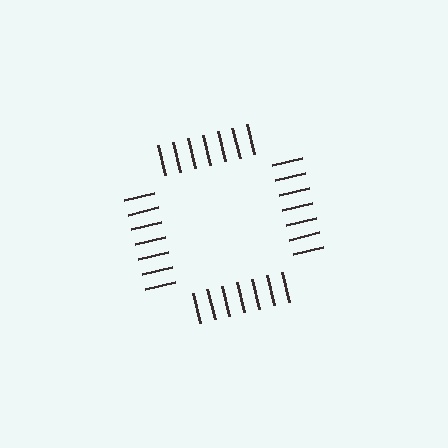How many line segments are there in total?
28 — 7 along each of the 4 edges.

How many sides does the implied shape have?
4 sides — the line-ends trace a square.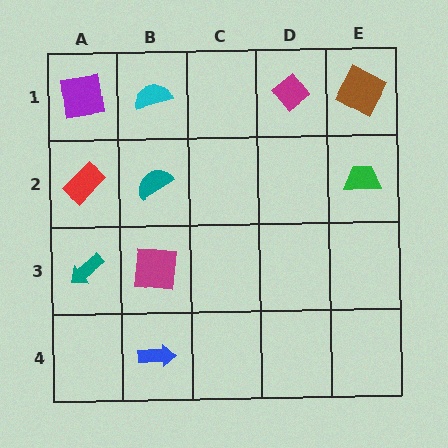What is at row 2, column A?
A red rectangle.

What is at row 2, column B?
A teal semicircle.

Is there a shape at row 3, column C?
No, that cell is empty.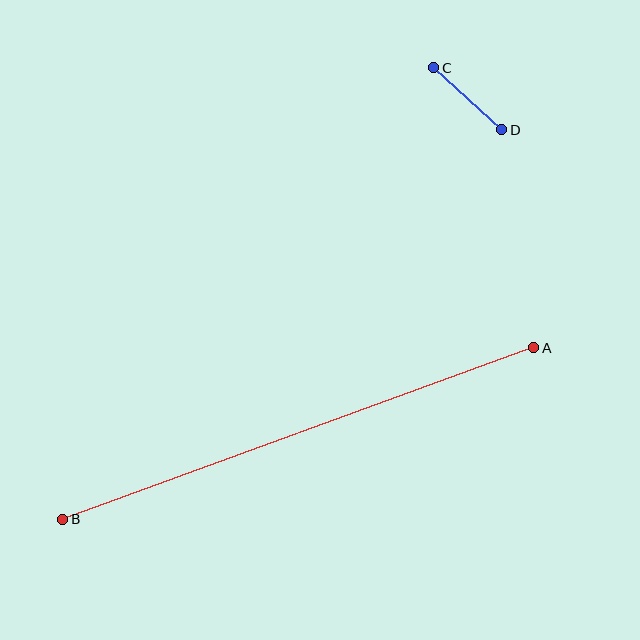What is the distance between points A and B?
The distance is approximately 502 pixels.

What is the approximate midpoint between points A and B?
The midpoint is at approximately (298, 433) pixels.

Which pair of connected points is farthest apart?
Points A and B are farthest apart.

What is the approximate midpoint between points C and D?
The midpoint is at approximately (468, 99) pixels.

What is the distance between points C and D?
The distance is approximately 92 pixels.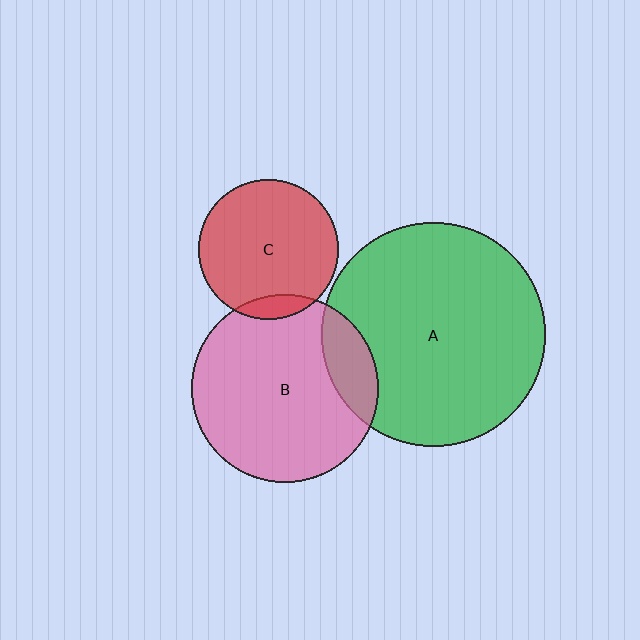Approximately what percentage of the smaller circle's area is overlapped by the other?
Approximately 10%.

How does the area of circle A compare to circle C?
Approximately 2.6 times.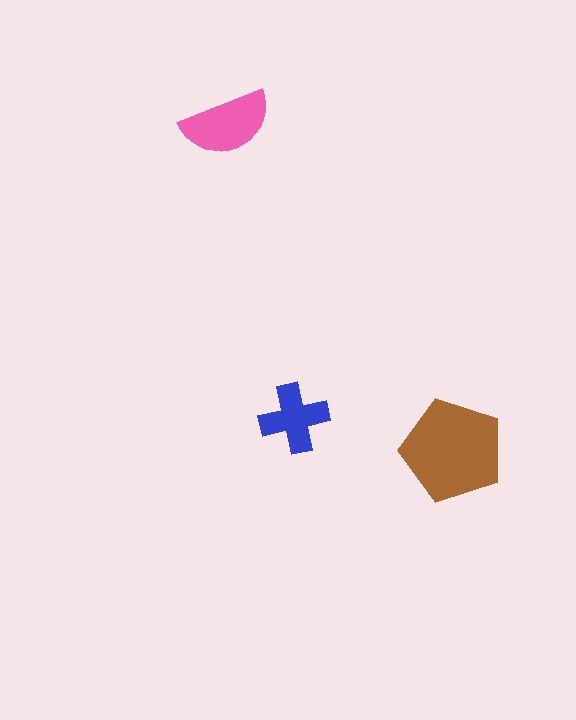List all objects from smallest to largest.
The blue cross, the pink semicircle, the brown pentagon.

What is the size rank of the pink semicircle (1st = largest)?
2nd.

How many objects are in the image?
There are 3 objects in the image.